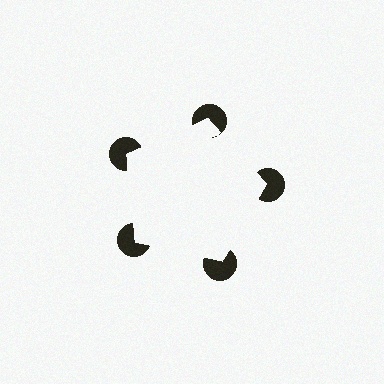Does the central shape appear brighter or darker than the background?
It typically appears slightly brighter than the background, even though no actual brightness change is drawn.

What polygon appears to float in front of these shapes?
An illusory pentagon — its edges are inferred from the aligned wedge cuts in the pac-man discs, not physically drawn.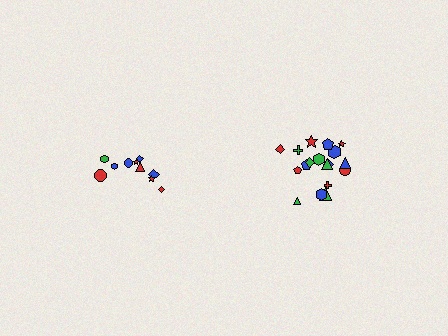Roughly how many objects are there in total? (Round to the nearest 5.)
Roughly 30 objects in total.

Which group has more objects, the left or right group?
The right group.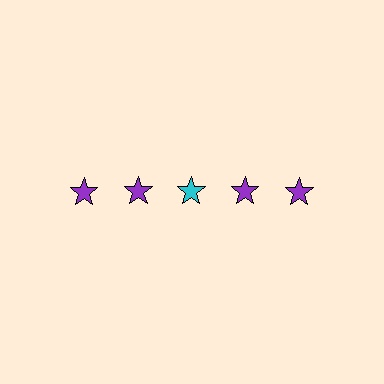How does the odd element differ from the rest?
It has a different color: cyan instead of purple.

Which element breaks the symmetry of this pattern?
The cyan star in the top row, center column breaks the symmetry. All other shapes are purple stars.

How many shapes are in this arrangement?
There are 5 shapes arranged in a grid pattern.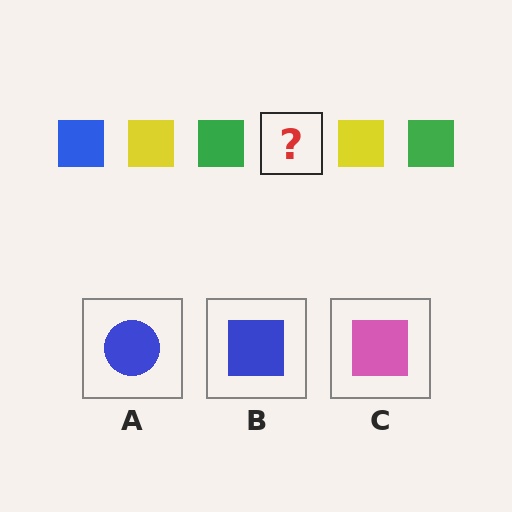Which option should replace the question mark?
Option B.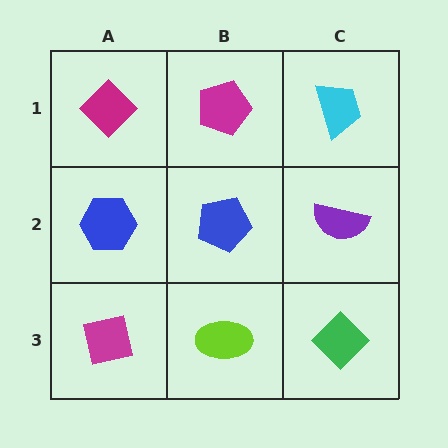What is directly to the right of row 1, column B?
A cyan trapezoid.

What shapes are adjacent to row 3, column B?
A blue pentagon (row 2, column B), a magenta square (row 3, column A), a green diamond (row 3, column C).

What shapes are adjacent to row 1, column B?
A blue pentagon (row 2, column B), a magenta diamond (row 1, column A), a cyan trapezoid (row 1, column C).